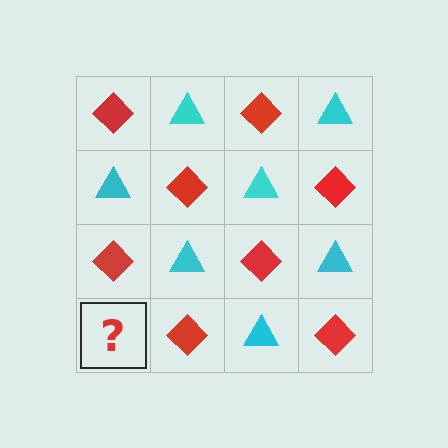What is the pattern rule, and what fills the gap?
The rule is that it alternates red diamond and cyan triangle in a checkerboard pattern. The gap should be filled with a cyan triangle.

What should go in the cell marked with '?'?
The missing cell should contain a cyan triangle.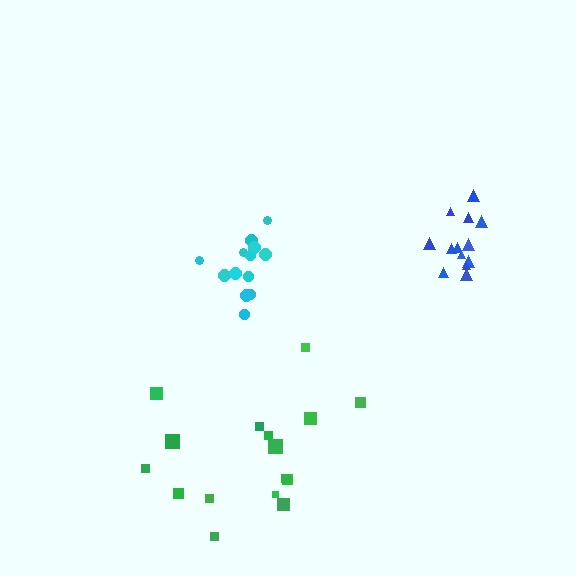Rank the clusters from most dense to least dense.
blue, cyan, green.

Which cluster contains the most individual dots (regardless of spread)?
Green (17).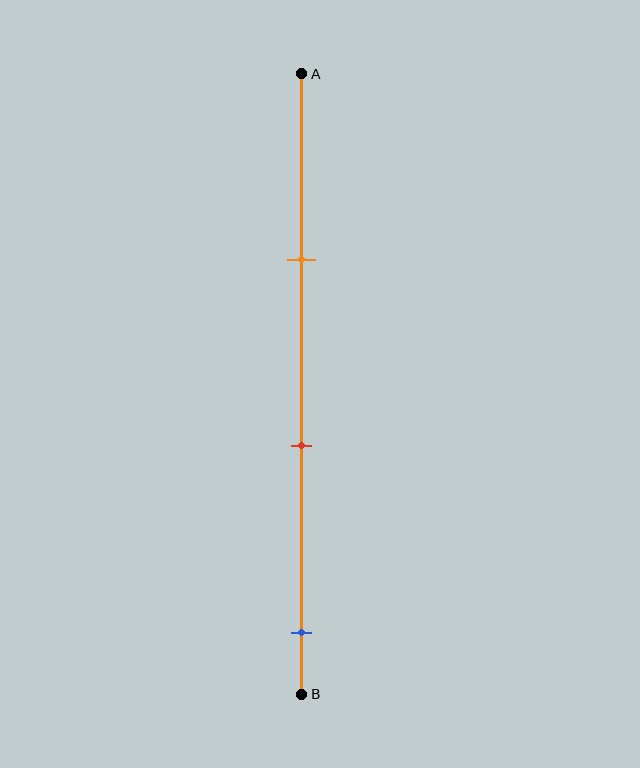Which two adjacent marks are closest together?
The orange and red marks are the closest adjacent pair.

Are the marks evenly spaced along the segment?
Yes, the marks are approximately evenly spaced.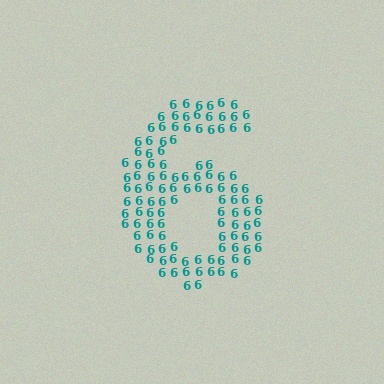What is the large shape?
The large shape is the digit 6.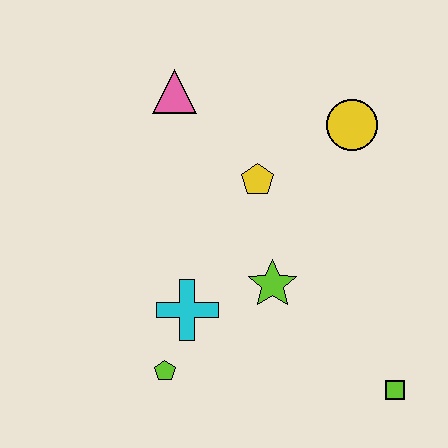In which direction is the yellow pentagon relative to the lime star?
The yellow pentagon is above the lime star.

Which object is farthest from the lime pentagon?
The yellow circle is farthest from the lime pentagon.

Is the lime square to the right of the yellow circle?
Yes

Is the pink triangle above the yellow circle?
Yes